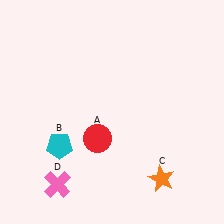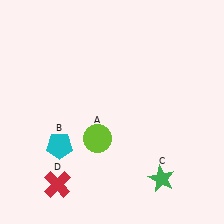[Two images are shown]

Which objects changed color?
A changed from red to lime. C changed from orange to green. D changed from pink to red.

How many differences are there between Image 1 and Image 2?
There are 3 differences between the two images.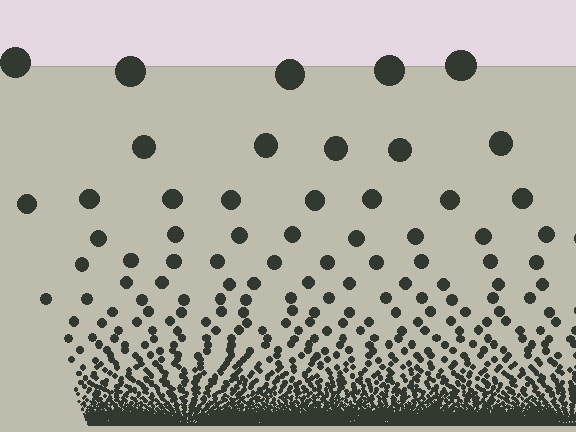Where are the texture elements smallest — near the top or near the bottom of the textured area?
Near the bottom.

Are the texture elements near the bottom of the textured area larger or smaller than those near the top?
Smaller. The gradient is inverted — elements near the bottom are smaller and denser.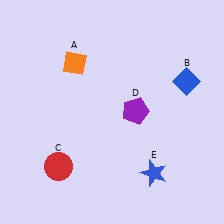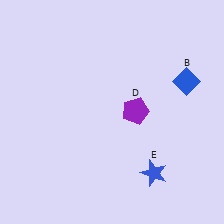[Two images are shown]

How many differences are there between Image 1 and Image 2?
There are 2 differences between the two images.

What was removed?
The orange diamond (A), the red circle (C) were removed in Image 2.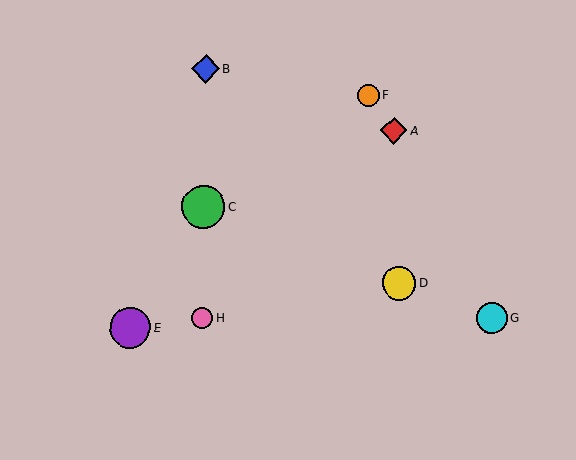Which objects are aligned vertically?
Objects B, C, H are aligned vertically.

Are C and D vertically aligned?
No, C is at x≈204 and D is at x≈399.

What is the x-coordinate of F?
Object F is at x≈368.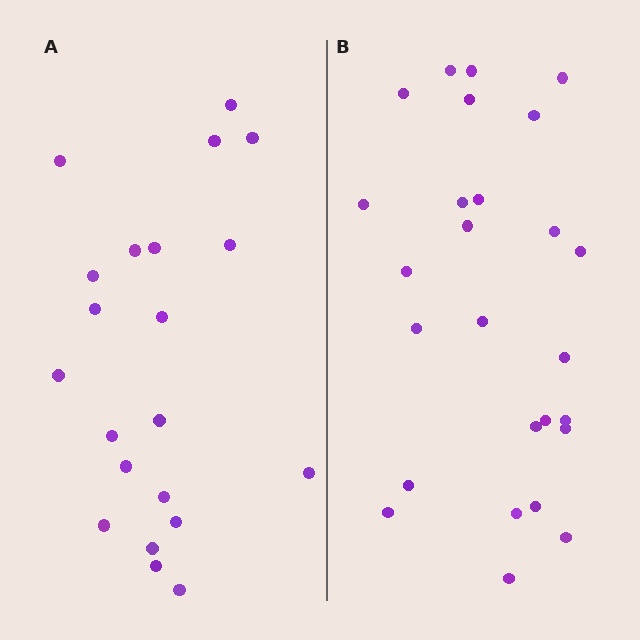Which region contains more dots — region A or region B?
Region B (the right region) has more dots.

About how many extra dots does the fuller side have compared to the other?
Region B has about 5 more dots than region A.